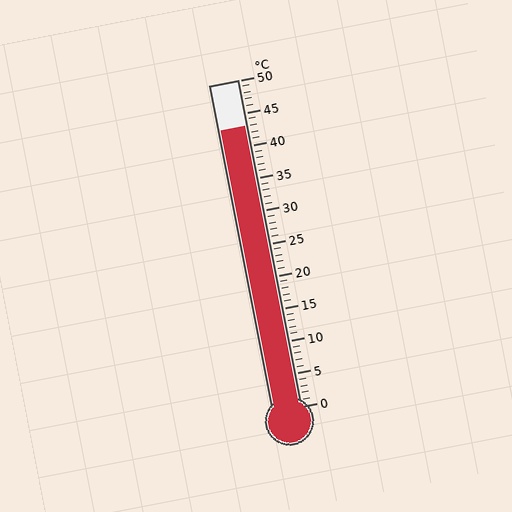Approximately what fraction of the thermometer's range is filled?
The thermometer is filled to approximately 85% of its range.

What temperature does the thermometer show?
The thermometer shows approximately 43°C.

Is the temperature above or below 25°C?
The temperature is above 25°C.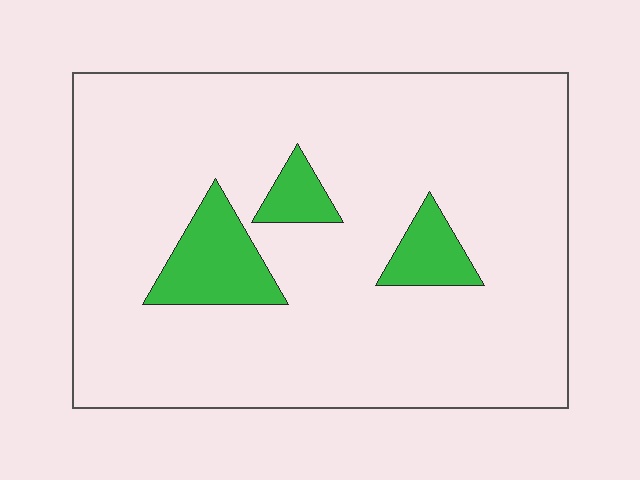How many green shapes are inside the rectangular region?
3.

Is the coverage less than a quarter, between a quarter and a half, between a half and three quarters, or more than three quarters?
Less than a quarter.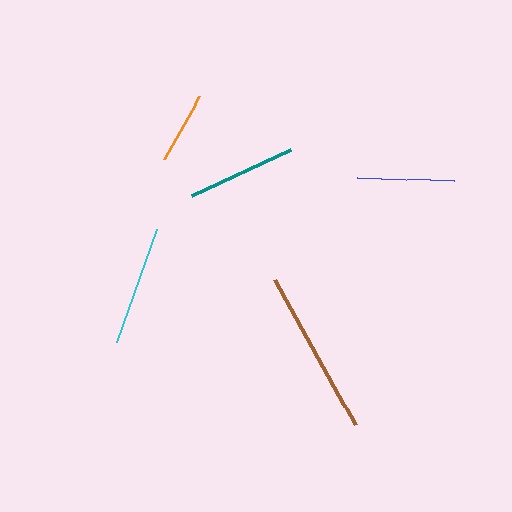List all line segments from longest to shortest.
From longest to shortest: brown, cyan, teal, blue, orange.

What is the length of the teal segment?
The teal segment is approximately 109 pixels long.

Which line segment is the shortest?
The orange line is the shortest at approximately 73 pixels.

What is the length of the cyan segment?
The cyan segment is approximately 120 pixels long.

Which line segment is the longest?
The brown line is the longest at approximately 165 pixels.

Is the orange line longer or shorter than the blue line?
The blue line is longer than the orange line.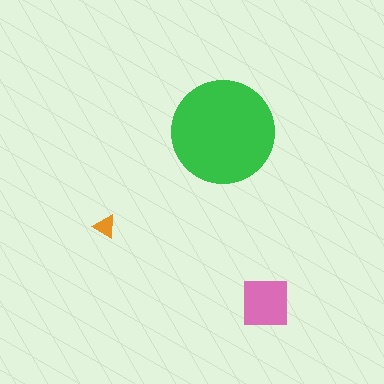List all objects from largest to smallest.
The green circle, the pink square, the orange triangle.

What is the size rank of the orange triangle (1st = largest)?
3rd.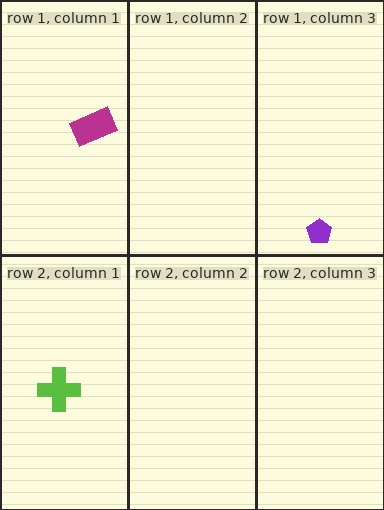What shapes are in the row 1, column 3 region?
The purple pentagon.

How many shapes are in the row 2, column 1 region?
1.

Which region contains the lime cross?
The row 2, column 1 region.